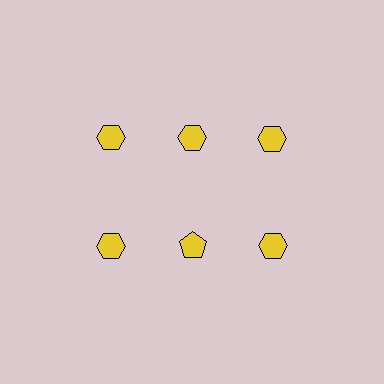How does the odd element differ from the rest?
It has a different shape: pentagon instead of hexagon.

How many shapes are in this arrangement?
There are 6 shapes arranged in a grid pattern.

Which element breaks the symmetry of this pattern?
The yellow pentagon in the second row, second from left column breaks the symmetry. All other shapes are yellow hexagons.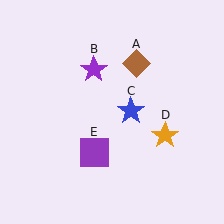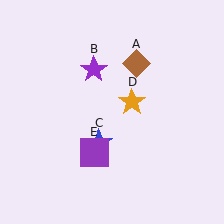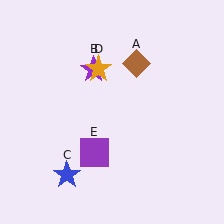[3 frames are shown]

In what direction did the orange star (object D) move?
The orange star (object D) moved up and to the left.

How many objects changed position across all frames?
2 objects changed position: blue star (object C), orange star (object D).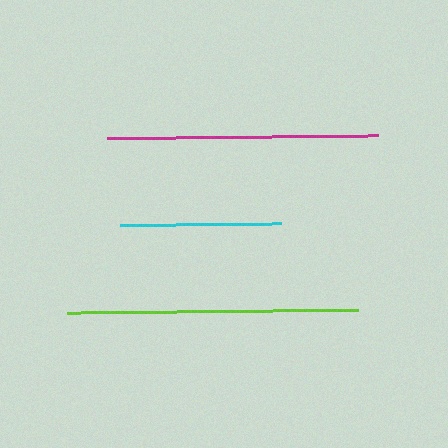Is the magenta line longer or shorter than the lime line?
The lime line is longer than the magenta line.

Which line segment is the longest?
The lime line is the longest at approximately 291 pixels.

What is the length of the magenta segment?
The magenta segment is approximately 271 pixels long.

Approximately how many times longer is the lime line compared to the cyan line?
The lime line is approximately 1.8 times the length of the cyan line.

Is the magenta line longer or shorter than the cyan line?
The magenta line is longer than the cyan line.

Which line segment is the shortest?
The cyan line is the shortest at approximately 161 pixels.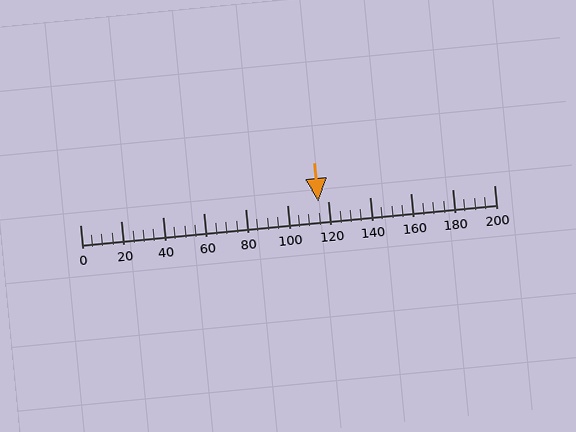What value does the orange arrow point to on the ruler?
The orange arrow points to approximately 115.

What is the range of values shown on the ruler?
The ruler shows values from 0 to 200.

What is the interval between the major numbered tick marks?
The major tick marks are spaced 20 units apart.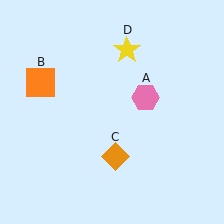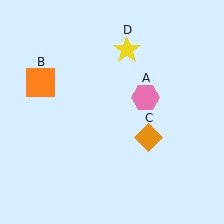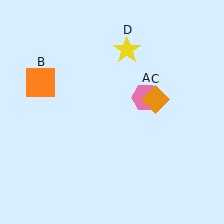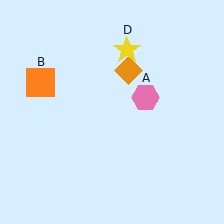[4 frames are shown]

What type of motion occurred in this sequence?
The orange diamond (object C) rotated counterclockwise around the center of the scene.